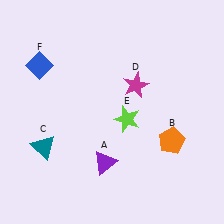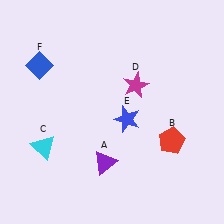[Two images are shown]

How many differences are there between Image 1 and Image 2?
There are 3 differences between the two images.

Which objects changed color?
B changed from orange to red. C changed from teal to cyan. E changed from lime to blue.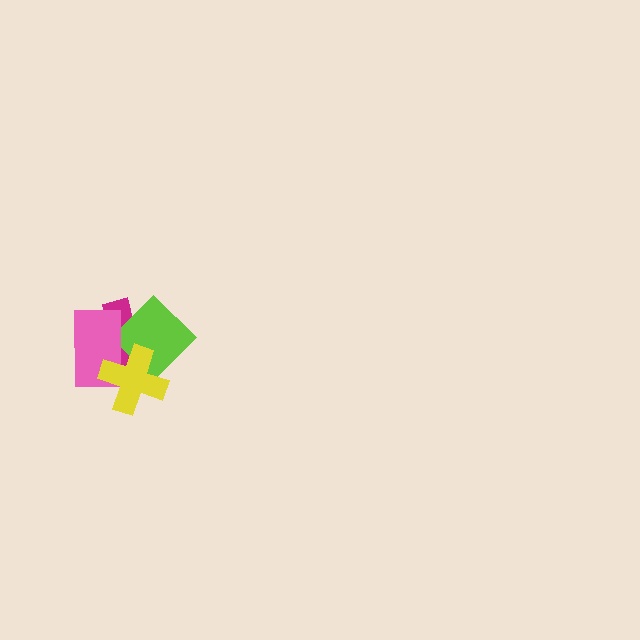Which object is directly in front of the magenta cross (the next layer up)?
The lime diamond is directly in front of the magenta cross.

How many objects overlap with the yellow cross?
3 objects overlap with the yellow cross.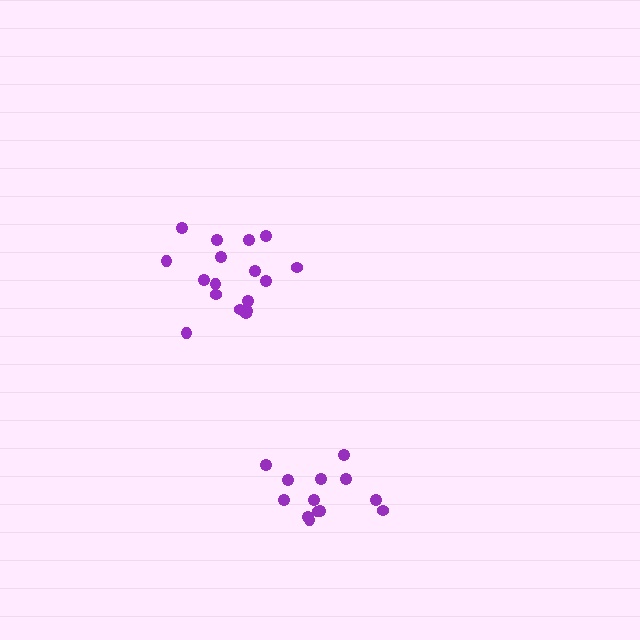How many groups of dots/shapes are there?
There are 2 groups.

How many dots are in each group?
Group 1: 17 dots, Group 2: 13 dots (30 total).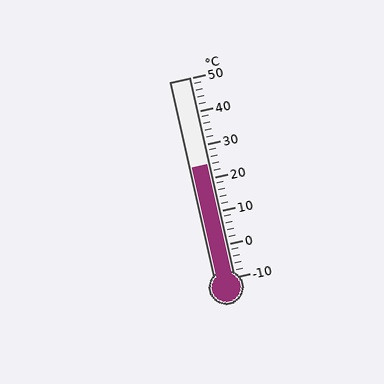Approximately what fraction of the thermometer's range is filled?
The thermometer is filled to approximately 55% of its range.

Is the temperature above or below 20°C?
The temperature is above 20°C.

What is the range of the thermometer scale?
The thermometer scale ranges from -10°C to 50°C.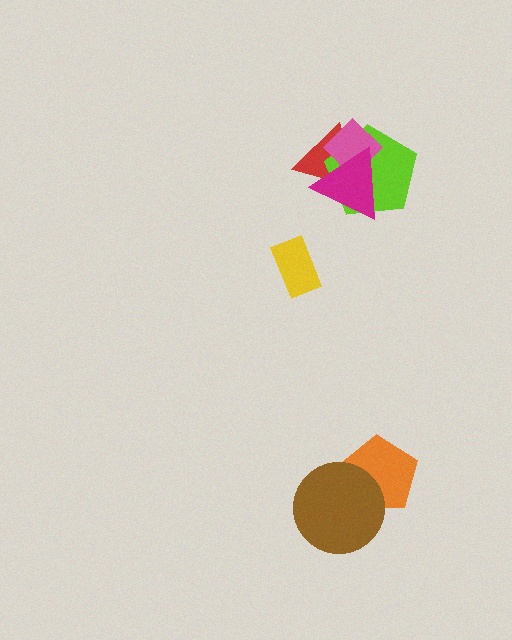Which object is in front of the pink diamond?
The magenta triangle is in front of the pink diamond.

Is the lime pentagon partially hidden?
Yes, it is partially covered by another shape.